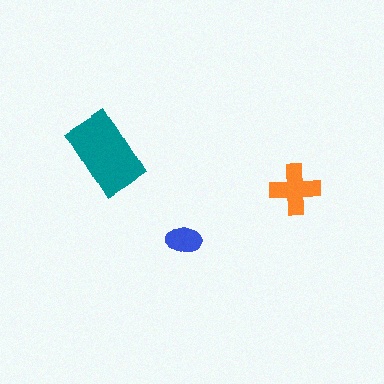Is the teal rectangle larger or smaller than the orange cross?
Larger.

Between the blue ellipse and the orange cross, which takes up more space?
The orange cross.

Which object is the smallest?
The blue ellipse.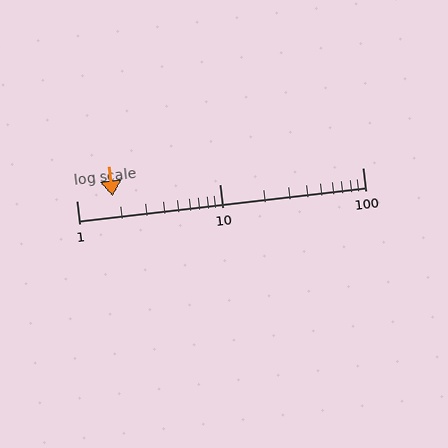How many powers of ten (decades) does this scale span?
The scale spans 2 decades, from 1 to 100.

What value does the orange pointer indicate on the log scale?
The pointer indicates approximately 1.8.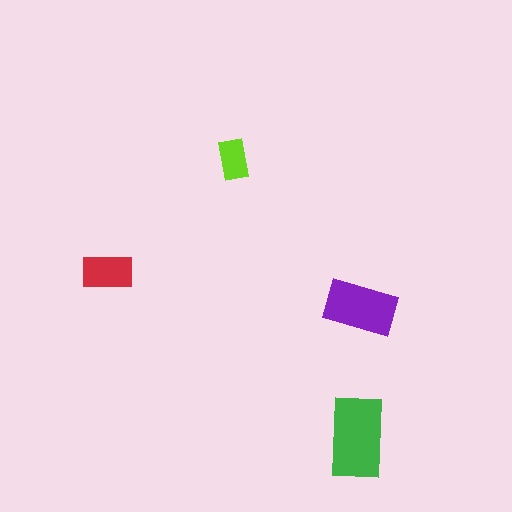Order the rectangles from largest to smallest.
the green one, the purple one, the red one, the lime one.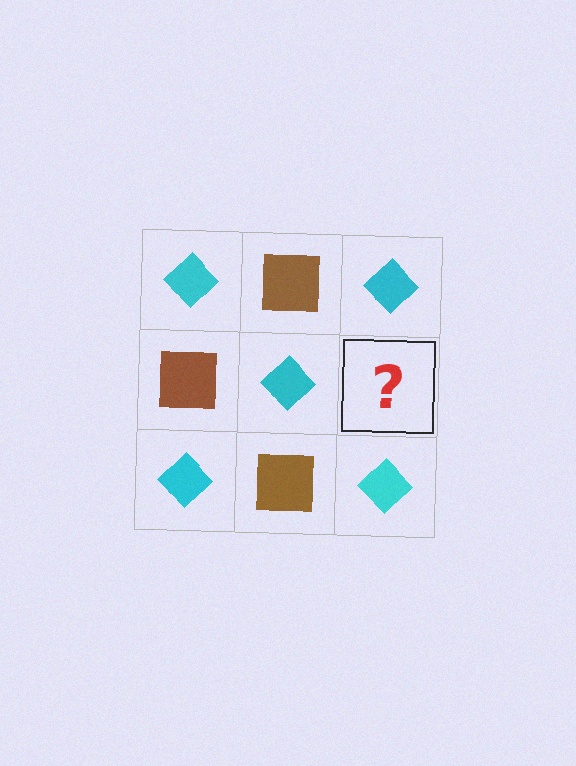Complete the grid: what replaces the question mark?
The question mark should be replaced with a brown square.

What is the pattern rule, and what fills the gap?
The rule is that it alternates cyan diamond and brown square in a checkerboard pattern. The gap should be filled with a brown square.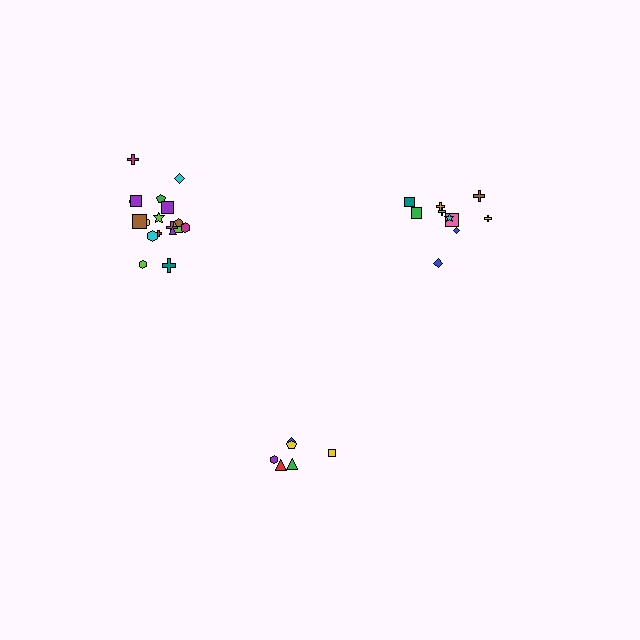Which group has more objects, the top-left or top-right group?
The top-left group.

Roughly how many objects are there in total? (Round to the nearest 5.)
Roughly 35 objects in total.